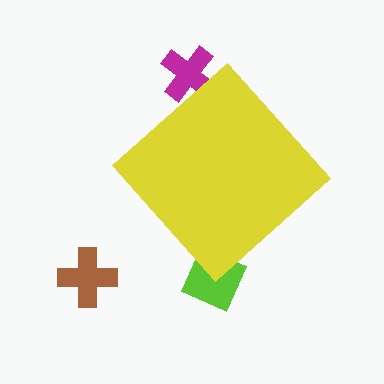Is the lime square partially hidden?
Yes, the lime square is partially hidden behind the yellow diamond.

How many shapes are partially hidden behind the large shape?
2 shapes are partially hidden.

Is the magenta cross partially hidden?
Yes, the magenta cross is partially hidden behind the yellow diamond.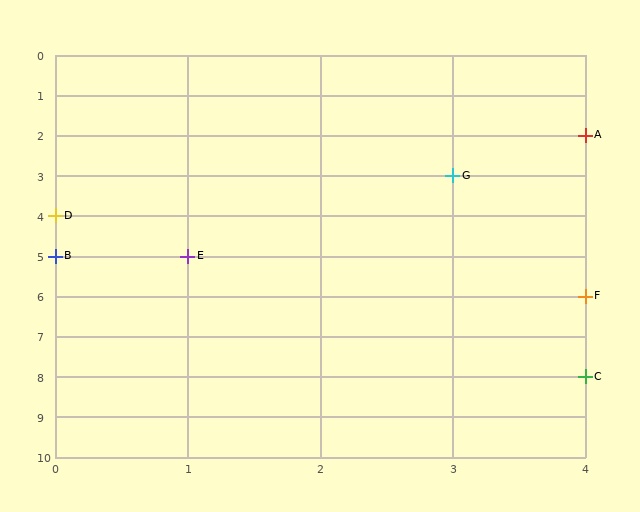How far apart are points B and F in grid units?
Points B and F are 4 columns and 1 row apart (about 4.1 grid units diagonally).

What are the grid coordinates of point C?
Point C is at grid coordinates (4, 8).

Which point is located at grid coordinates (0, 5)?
Point B is at (0, 5).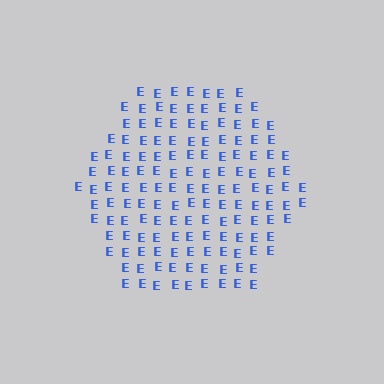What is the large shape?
The large shape is a hexagon.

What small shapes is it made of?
It is made of small letter E's.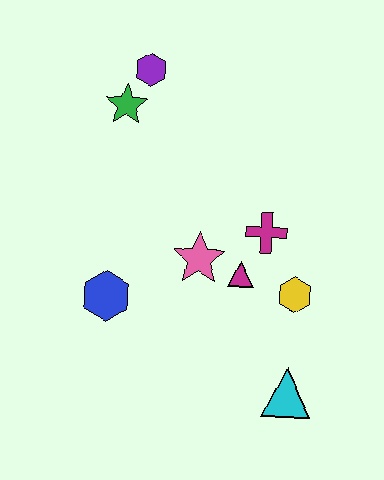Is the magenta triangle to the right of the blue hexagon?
Yes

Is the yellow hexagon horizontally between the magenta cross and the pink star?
No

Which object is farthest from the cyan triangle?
The purple hexagon is farthest from the cyan triangle.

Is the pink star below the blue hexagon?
No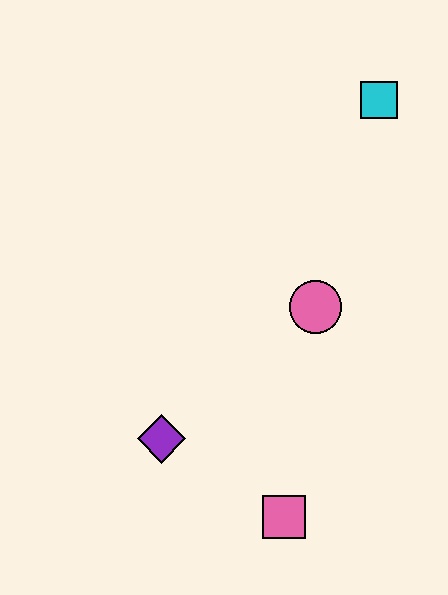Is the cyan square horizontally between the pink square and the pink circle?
No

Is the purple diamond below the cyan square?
Yes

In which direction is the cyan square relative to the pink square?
The cyan square is above the pink square.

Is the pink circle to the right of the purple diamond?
Yes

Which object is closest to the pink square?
The purple diamond is closest to the pink square.